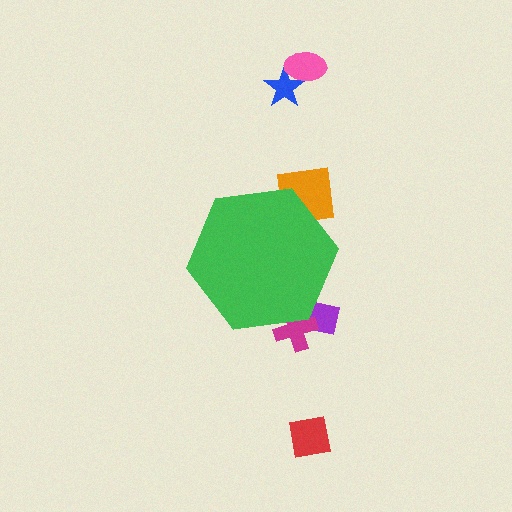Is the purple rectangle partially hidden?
Yes, the purple rectangle is partially hidden behind the green hexagon.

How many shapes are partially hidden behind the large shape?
3 shapes are partially hidden.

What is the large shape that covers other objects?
A green hexagon.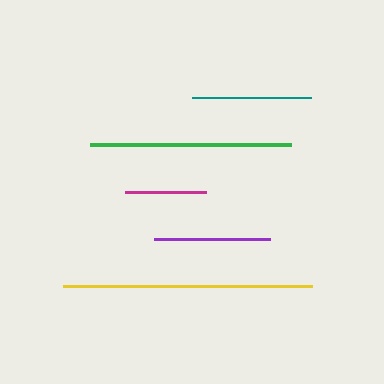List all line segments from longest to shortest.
From longest to shortest: yellow, green, teal, purple, magenta.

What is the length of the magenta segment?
The magenta segment is approximately 81 pixels long.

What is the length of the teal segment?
The teal segment is approximately 119 pixels long.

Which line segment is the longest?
The yellow line is the longest at approximately 250 pixels.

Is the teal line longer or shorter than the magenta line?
The teal line is longer than the magenta line.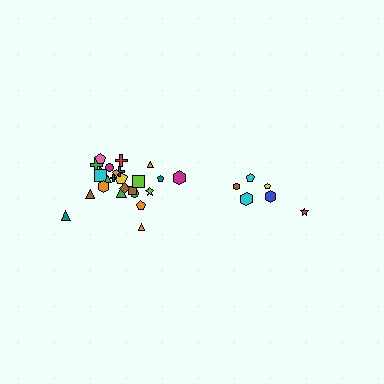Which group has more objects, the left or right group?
The left group.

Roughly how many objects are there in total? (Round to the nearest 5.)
Roughly 30 objects in total.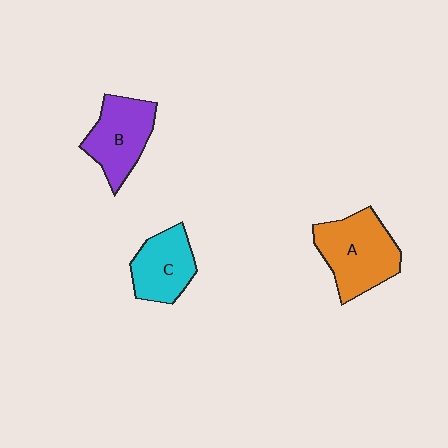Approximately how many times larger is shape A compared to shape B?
Approximately 1.2 times.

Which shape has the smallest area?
Shape C (cyan).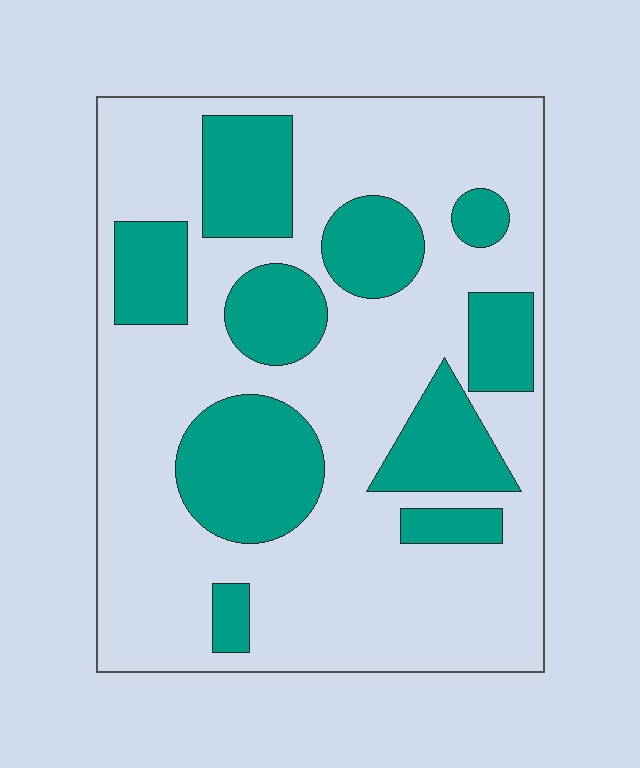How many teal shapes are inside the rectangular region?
10.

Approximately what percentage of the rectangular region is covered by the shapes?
Approximately 30%.